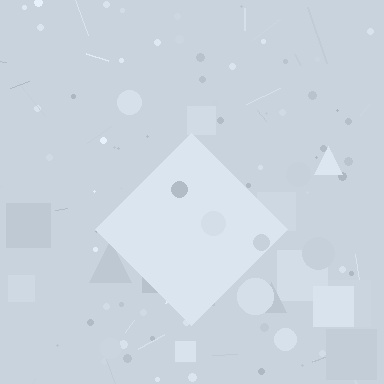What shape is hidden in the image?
A diamond is hidden in the image.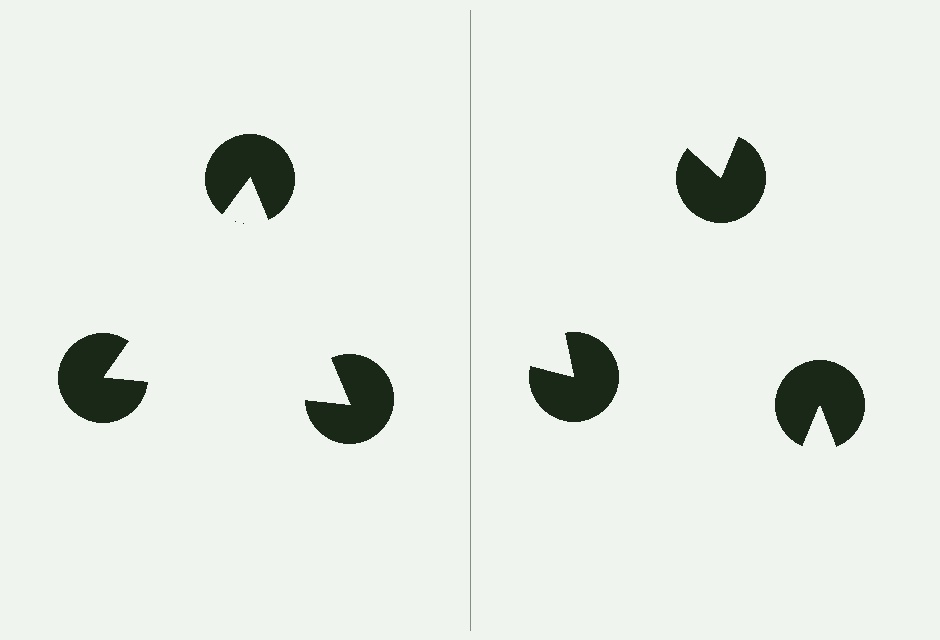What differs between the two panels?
The pac-man discs are positioned identically on both sides; only the wedge orientations differ. On the left they align to a triangle; on the right they are misaligned.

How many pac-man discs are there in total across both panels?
6 — 3 on each side.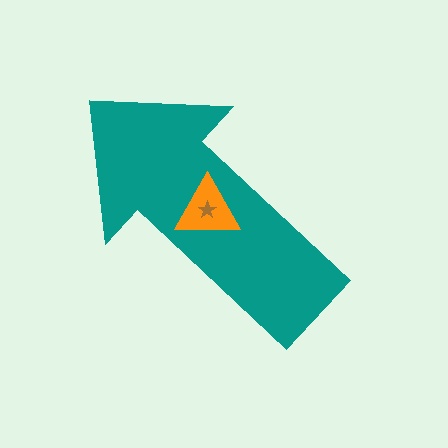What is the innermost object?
The brown star.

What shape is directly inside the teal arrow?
The orange triangle.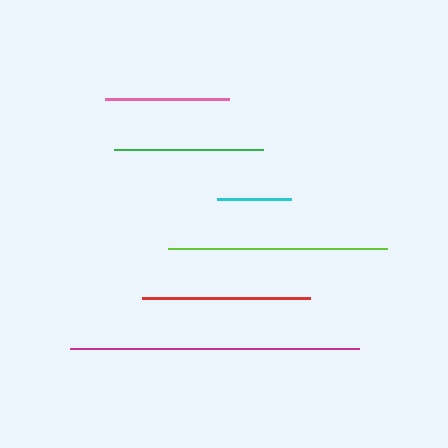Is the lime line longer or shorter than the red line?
The lime line is longer than the red line.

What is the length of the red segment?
The red segment is approximately 168 pixels long.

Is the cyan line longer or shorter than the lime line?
The lime line is longer than the cyan line.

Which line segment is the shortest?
The cyan line is the shortest at approximately 74 pixels.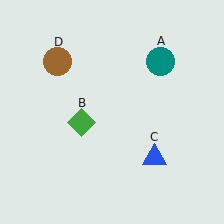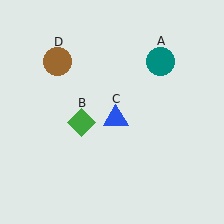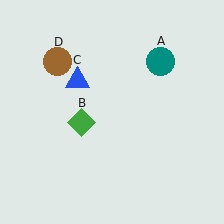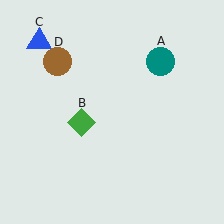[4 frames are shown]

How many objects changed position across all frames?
1 object changed position: blue triangle (object C).